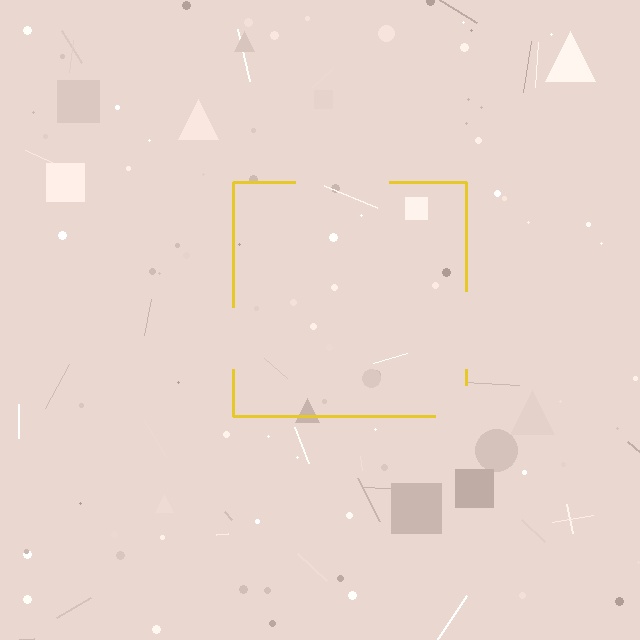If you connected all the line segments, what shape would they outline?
They would outline a square.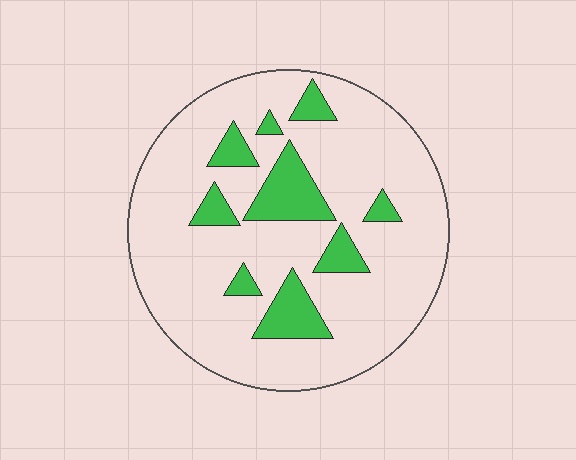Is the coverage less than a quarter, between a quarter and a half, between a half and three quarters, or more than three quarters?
Less than a quarter.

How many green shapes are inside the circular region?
9.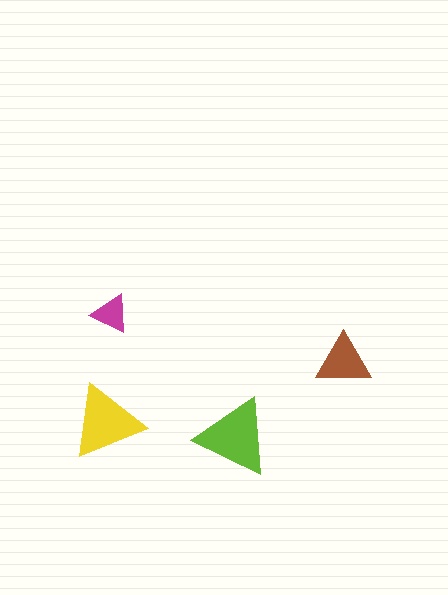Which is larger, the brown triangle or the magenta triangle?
The brown one.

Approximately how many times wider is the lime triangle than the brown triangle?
About 1.5 times wider.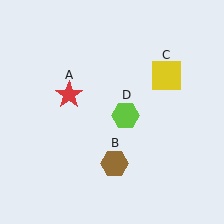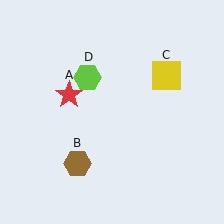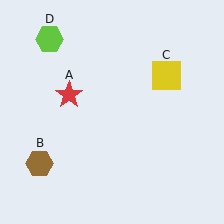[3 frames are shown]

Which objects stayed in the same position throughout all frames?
Red star (object A) and yellow square (object C) remained stationary.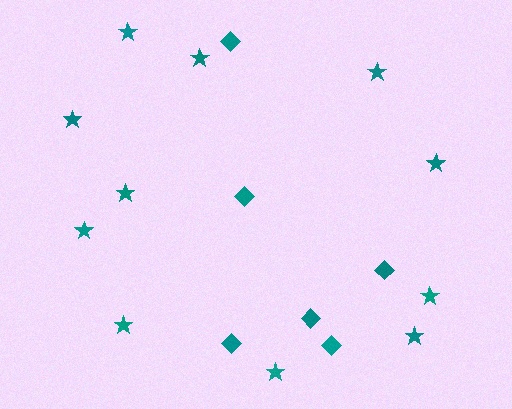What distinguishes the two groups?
There are 2 groups: one group of stars (11) and one group of diamonds (6).